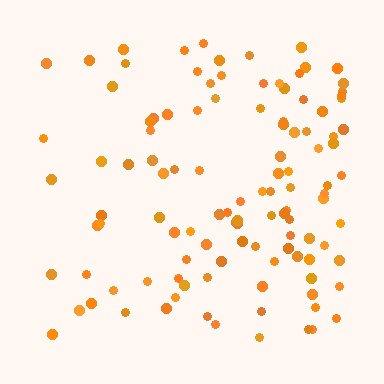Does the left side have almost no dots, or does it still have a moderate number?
Still a moderate number, just noticeably fewer than the right.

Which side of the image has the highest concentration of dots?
The right.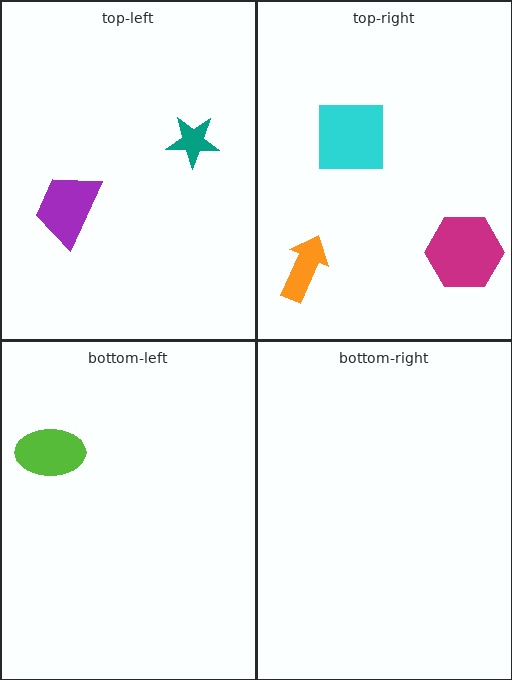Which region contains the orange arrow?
The top-right region.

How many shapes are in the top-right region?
3.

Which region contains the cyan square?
The top-right region.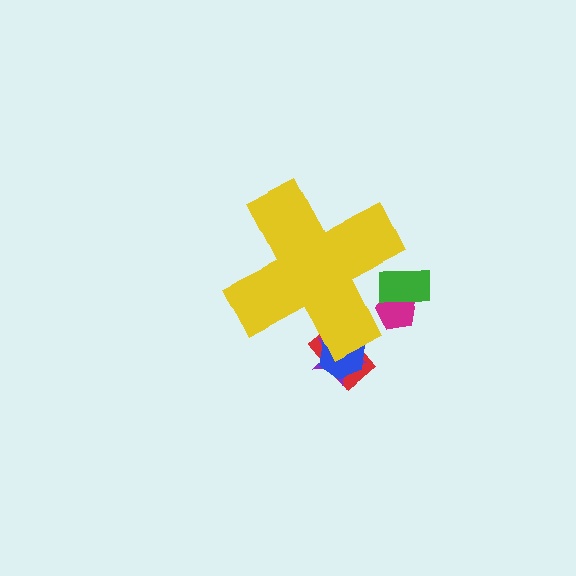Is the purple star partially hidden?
Yes, the purple star is partially hidden behind the yellow cross.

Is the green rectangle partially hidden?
Yes, the green rectangle is partially hidden behind the yellow cross.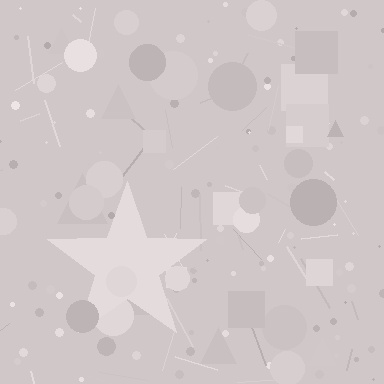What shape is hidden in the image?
A star is hidden in the image.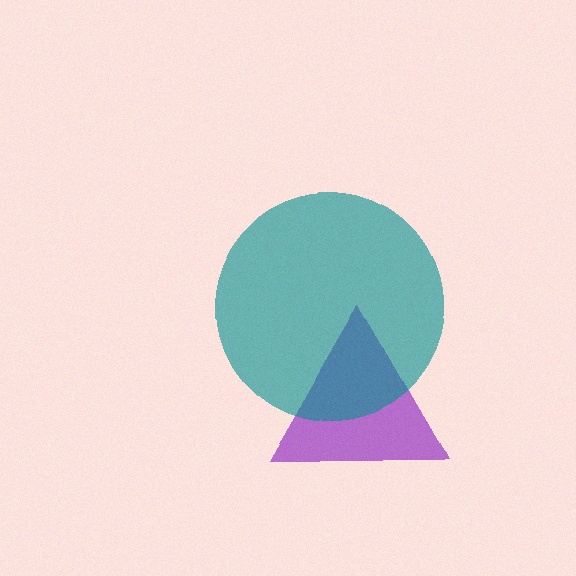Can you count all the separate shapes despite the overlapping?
Yes, there are 2 separate shapes.